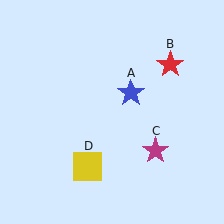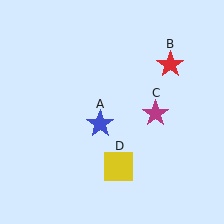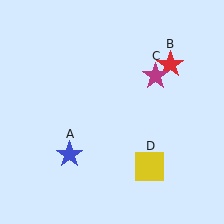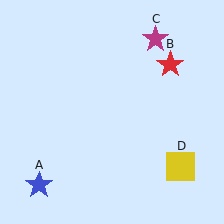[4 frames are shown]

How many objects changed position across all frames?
3 objects changed position: blue star (object A), magenta star (object C), yellow square (object D).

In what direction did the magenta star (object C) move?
The magenta star (object C) moved up.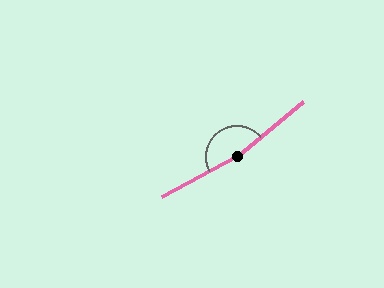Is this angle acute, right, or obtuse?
It is obtuse.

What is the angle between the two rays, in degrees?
Approximately 168 degrees.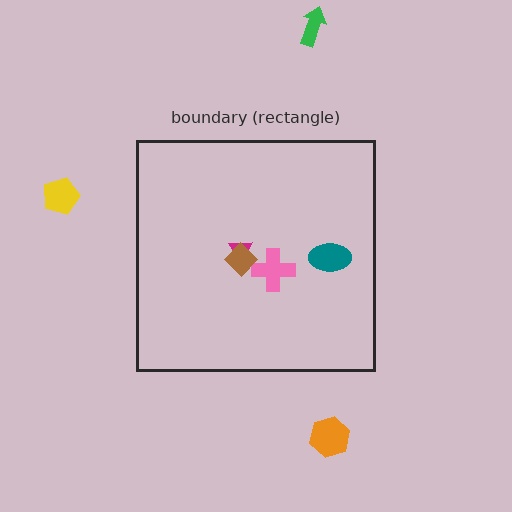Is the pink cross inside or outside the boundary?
Inside.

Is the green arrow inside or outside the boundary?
Outside.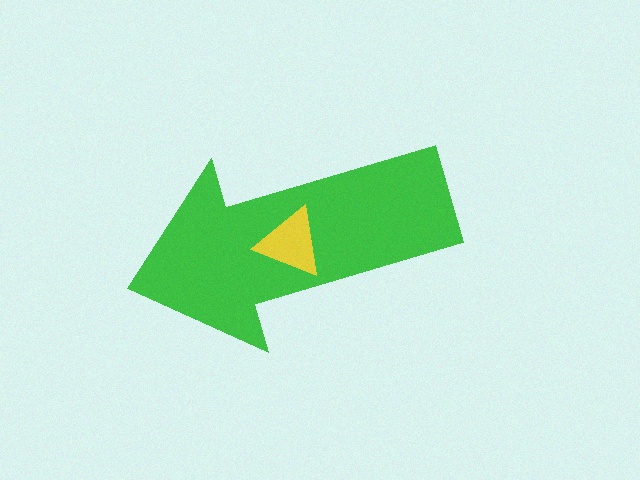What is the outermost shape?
The green arrow.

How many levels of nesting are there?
2.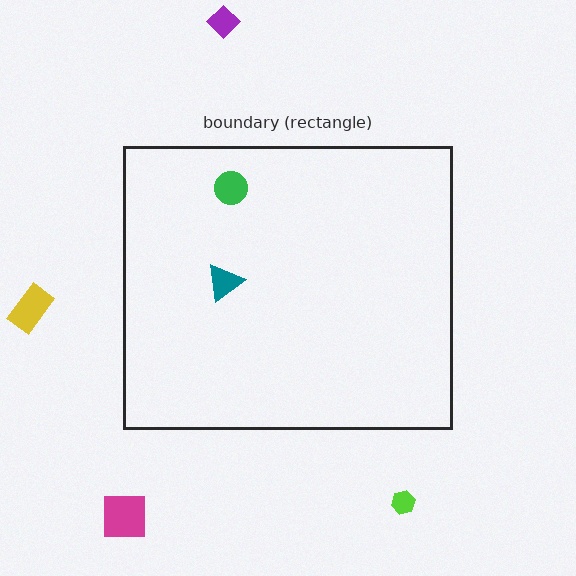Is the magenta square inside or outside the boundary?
Outside.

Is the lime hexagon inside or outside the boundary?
Outside.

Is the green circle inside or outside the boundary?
Inside.